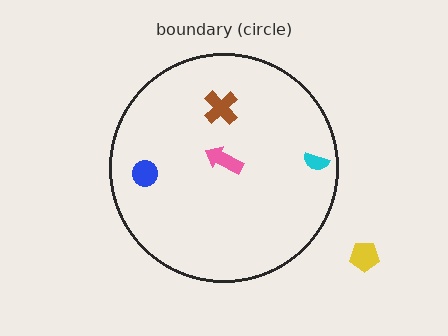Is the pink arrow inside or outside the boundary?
Inside.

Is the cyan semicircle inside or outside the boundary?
Inside.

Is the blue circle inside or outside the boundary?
Inside.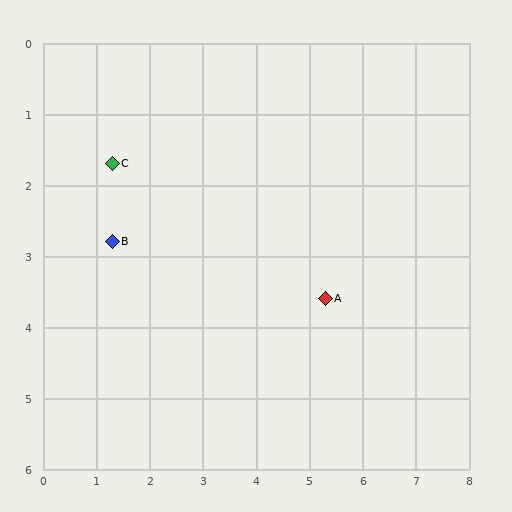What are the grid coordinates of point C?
Point C is at approximately (1.3, 1.7).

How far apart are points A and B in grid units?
Points A and B are about 4.1 grid units apart.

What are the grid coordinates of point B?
Point B is at approximately (1.3, 2.8).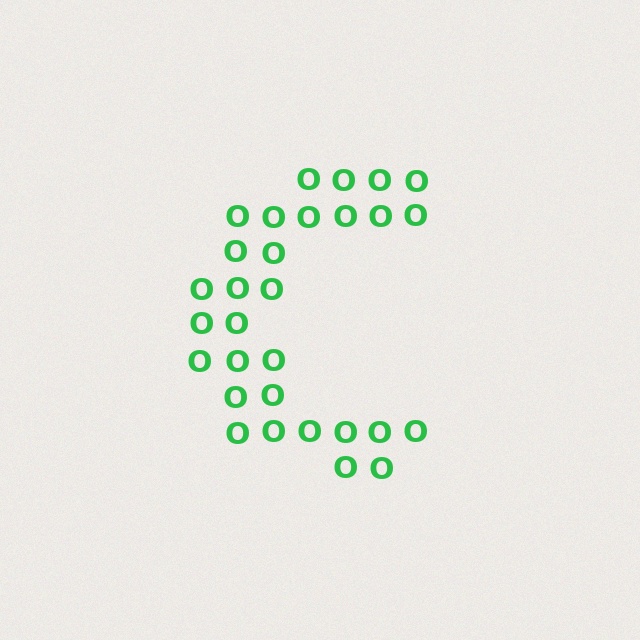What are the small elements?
The small elements are letter O's.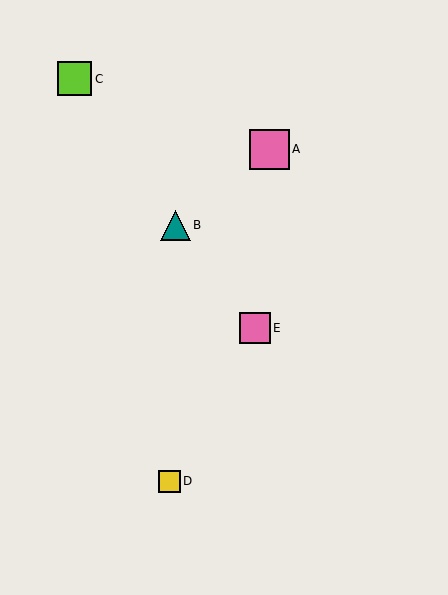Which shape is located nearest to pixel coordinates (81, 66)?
The lime square (labeled C) at (75, 79) is nearest to that location.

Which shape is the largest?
The pink square (labeled A) is the largest.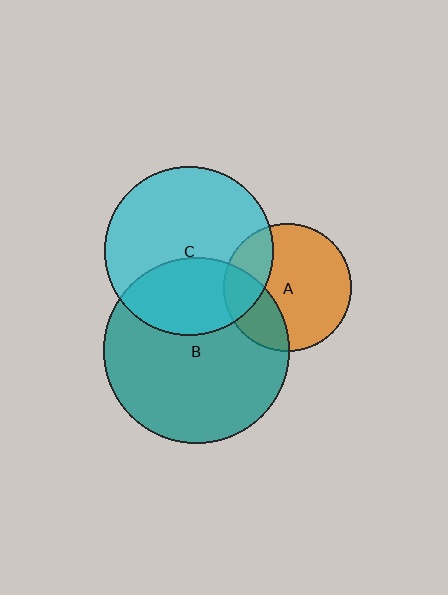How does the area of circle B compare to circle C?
Approximately 1.2 times.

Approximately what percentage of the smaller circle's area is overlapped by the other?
Approximately 25%.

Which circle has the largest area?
Circle B (teal).